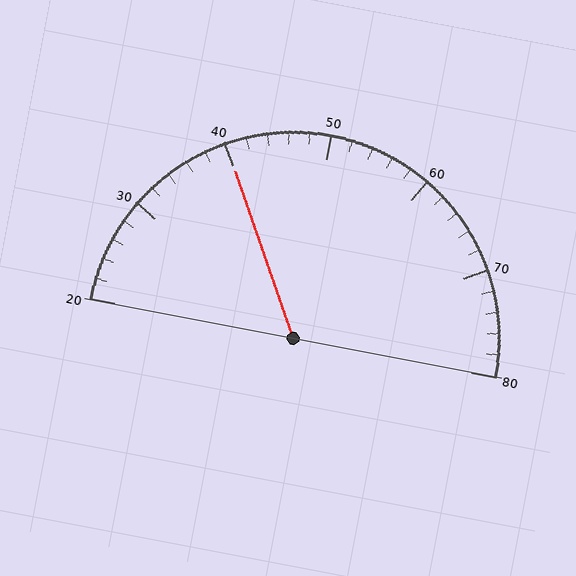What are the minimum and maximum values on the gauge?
The gauge ranges from 20 to 80.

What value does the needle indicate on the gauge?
The needle indicates approximately 40.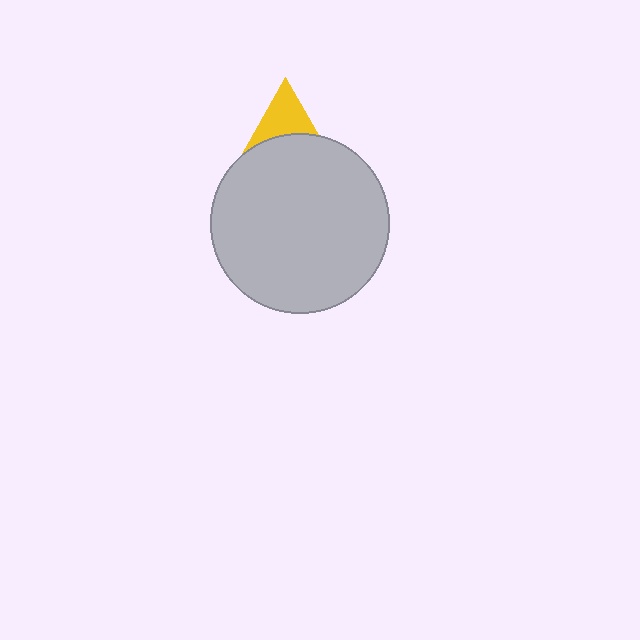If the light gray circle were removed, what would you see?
You would see the complete yellow triangle.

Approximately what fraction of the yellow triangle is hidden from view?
Roughly 53% of the yellow triangle is hidden behind the light gray circle.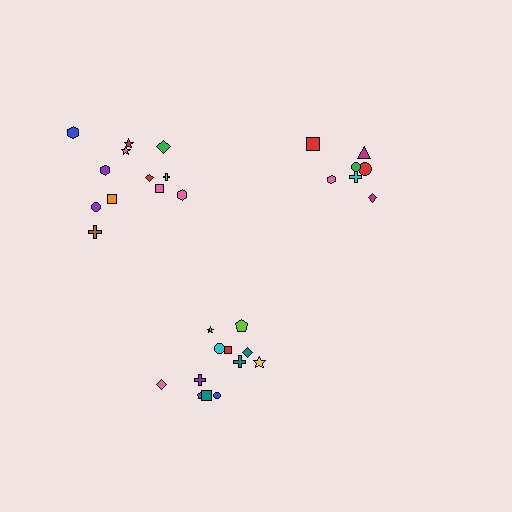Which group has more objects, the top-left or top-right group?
The top-left group.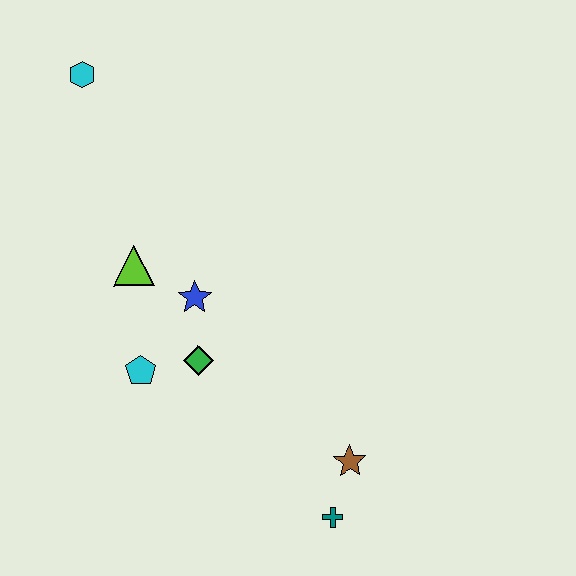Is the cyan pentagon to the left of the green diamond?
Yes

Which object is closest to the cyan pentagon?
The green diamond is closest to the cyan pentagon.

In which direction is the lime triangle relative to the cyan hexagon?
The lime triangle is below the cyan hexagon.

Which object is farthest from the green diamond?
The cyan hexagon is farthest from the green diamond.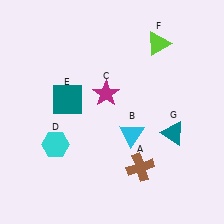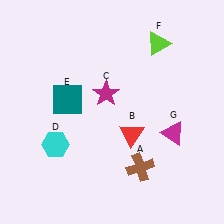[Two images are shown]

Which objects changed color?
B changed from cyan to red. G changed from teal to magenta.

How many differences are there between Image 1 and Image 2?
There are 2 differences between the two images.